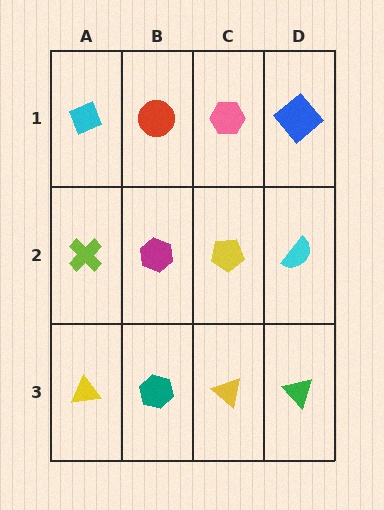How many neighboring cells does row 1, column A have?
2.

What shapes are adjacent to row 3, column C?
A yellow pentagon (row 2, column C), a teal hexagon (row 3, column B), a green triangle (row 3, column D).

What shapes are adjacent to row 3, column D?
A cyan semicircle (row 2, column D), a yellow triangle (row 3, column C).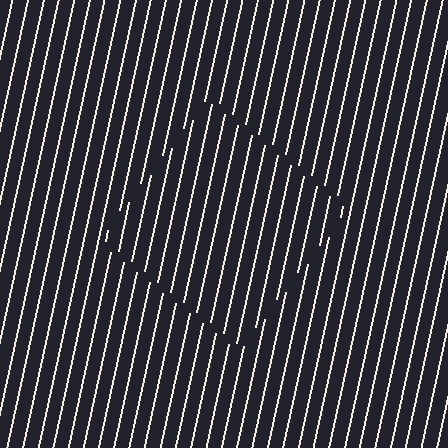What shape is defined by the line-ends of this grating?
An illusory square. The interior of the shape contains the same grating, shifted by half a period — the contour is defined by the phase discontinuity where line-ends from the inner and outer gratings abut.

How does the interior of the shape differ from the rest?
The interior of the shape contains the same grating, shifted by half a period — the contour is defined by the phase discontinuity where line-ends from the inner and outer gratings abut.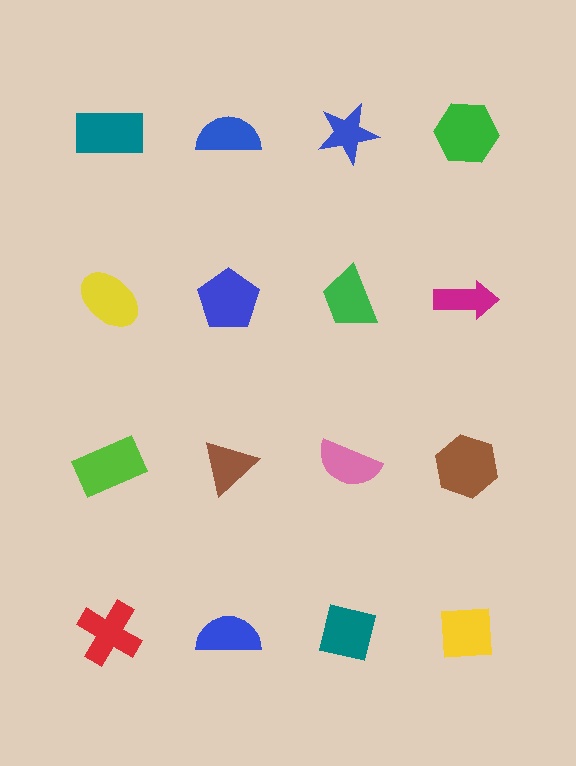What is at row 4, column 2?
A blue semicircle.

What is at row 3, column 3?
A pink semicircle.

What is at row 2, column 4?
A magenta arrow.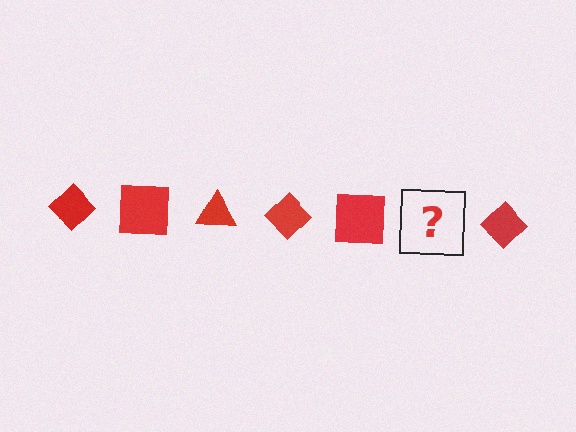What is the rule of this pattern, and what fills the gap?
The rule is that the pattern cycles through diamond, square, triangle shapes in red. The gap should be filled with a red triangle.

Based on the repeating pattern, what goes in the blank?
The blank should be a red triangle.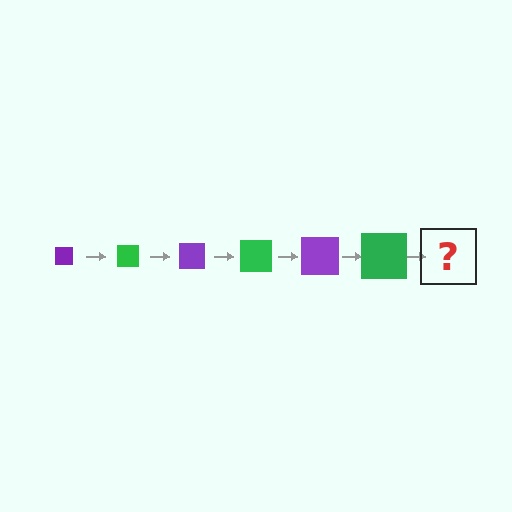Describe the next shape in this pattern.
It should be a purple square, larger than the previous one.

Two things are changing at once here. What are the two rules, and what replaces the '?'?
The two rules are that the square grows larger each step and the color cycles through purple and green. The '?' should be a purple square, larger than the previous one.